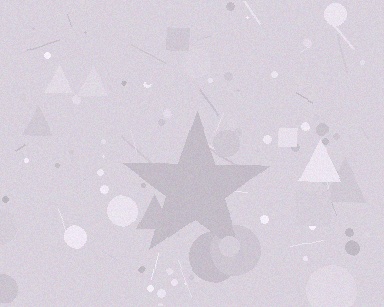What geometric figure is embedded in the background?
A star is embedded in the background.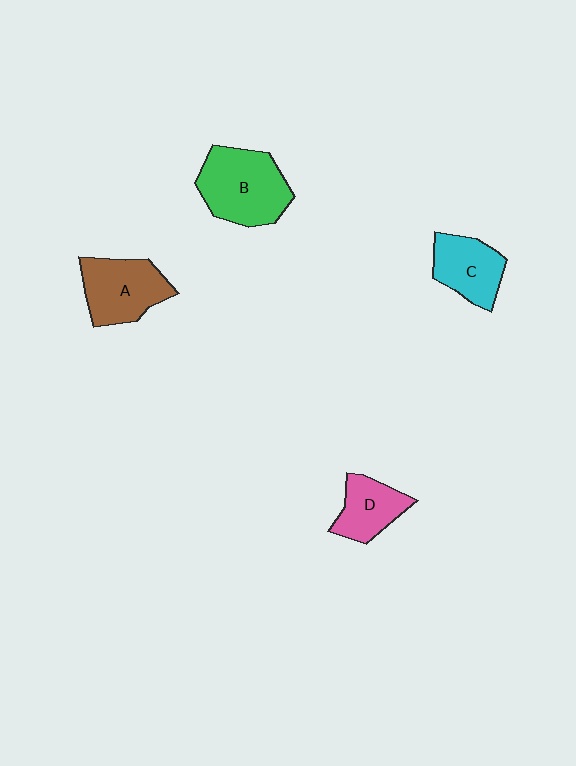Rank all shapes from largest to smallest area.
From largest to smallest: B (green), A (brown), C (cyan), D (pink).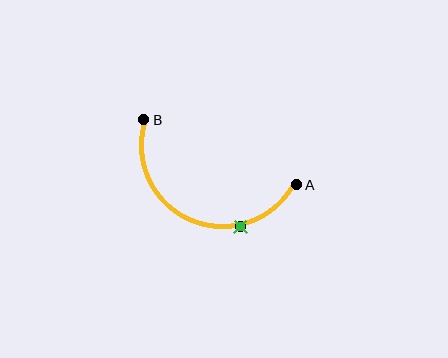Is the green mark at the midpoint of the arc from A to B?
No. The green mark lies on the arc but is closer to endpoint A. The arc midpoint would be at the point on the curve equidistant along the arc from both A and B.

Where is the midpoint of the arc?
The arc midpoint is the point on the curve farthest from the straight line joining A and B. It sits below that line.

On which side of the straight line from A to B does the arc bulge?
The arc bulges below the straight line connecting A and B.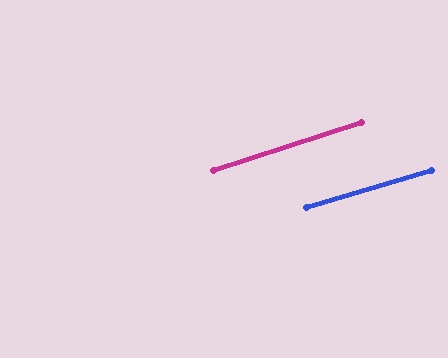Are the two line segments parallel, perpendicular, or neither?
Parallel — their directions differ by only 1.3°.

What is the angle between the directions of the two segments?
Approximately 1 degree.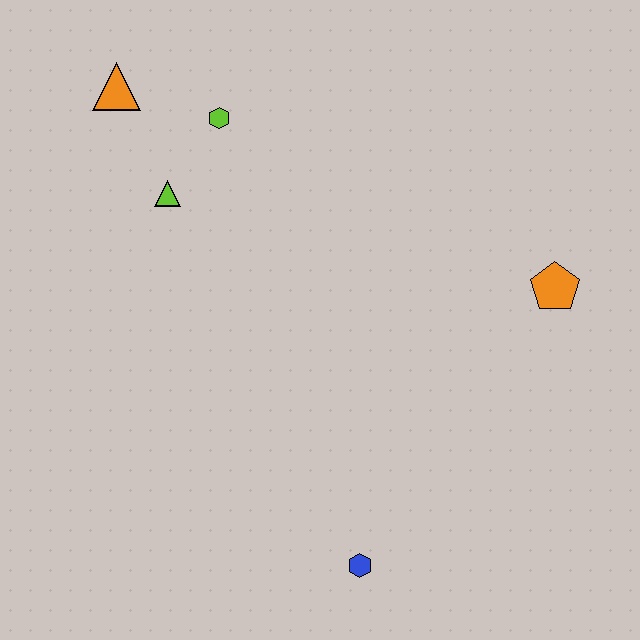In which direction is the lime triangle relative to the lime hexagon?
The lime triangle is below the lime hexagon.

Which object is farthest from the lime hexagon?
The blue hexagon is farthest from the lime hexagon.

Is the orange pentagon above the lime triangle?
No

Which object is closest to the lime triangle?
The lime hexagon is closest to the lime triangle.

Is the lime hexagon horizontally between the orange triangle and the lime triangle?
No